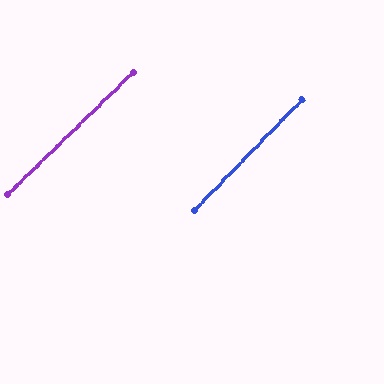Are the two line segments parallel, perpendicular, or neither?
Parallel — their directions differ by only 1.3°.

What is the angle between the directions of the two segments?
Approximately 1 degree.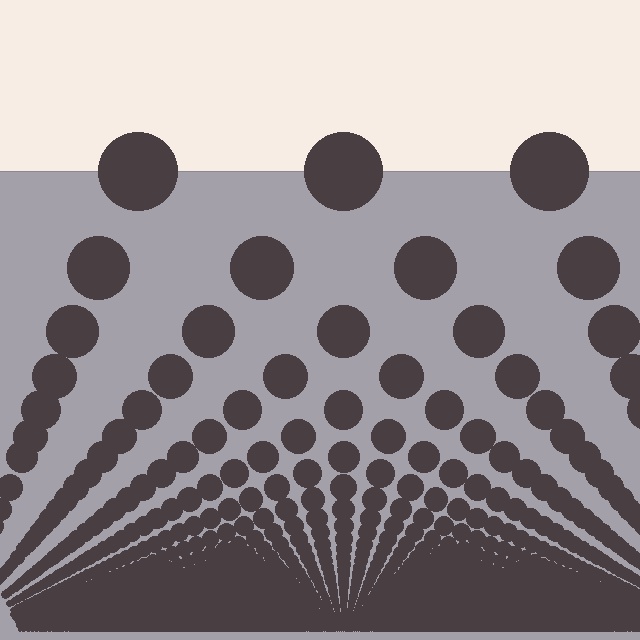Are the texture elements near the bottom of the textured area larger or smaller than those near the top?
Smaller. The gradient is inverted — elements near the bottom are smaller and denser.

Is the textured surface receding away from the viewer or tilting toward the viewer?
The surface appears to tilt toward the viewer. Texture elements get larger and sparser toward the top.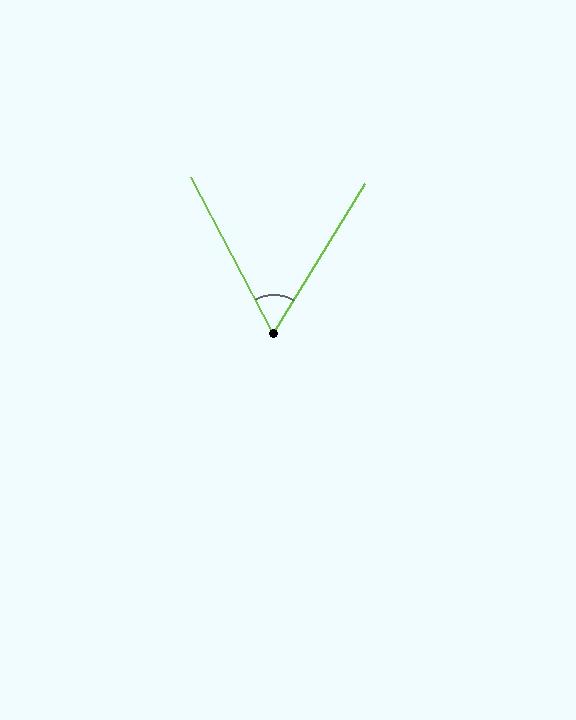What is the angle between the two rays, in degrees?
Approximately 59 degrees.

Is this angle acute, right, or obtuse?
It is acute.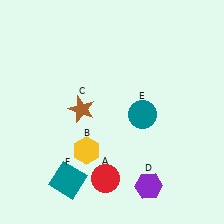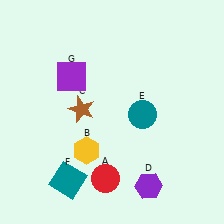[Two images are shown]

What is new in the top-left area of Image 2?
A purple square (G) was added in the top-left area of Image 2.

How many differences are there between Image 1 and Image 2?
There is 1 difference between the two images.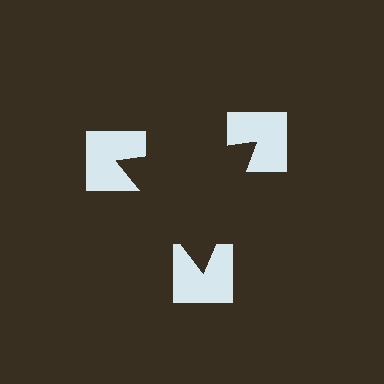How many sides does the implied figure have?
3 sides.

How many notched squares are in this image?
There are 3 — one at each vertex of the illusory triangle.